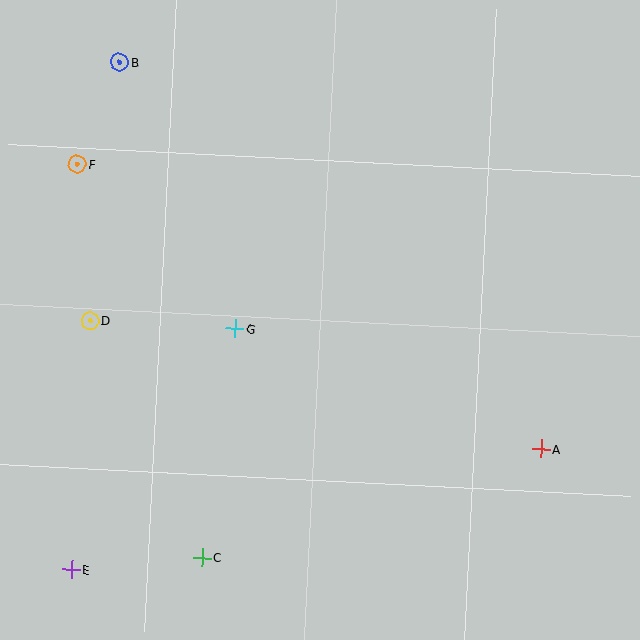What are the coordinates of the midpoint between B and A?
The midpoint between B and A is at (330, 256).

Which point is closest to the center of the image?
Point G at (235, 328) is closest to the center.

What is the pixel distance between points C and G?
The distance between C and G is 232 pixels.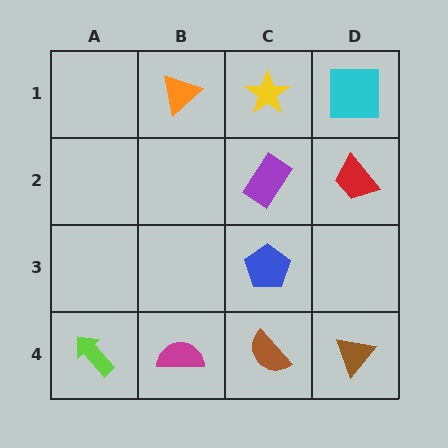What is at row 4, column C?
A brown semicircle.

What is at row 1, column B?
An orange triangle.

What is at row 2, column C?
A purple rectangle.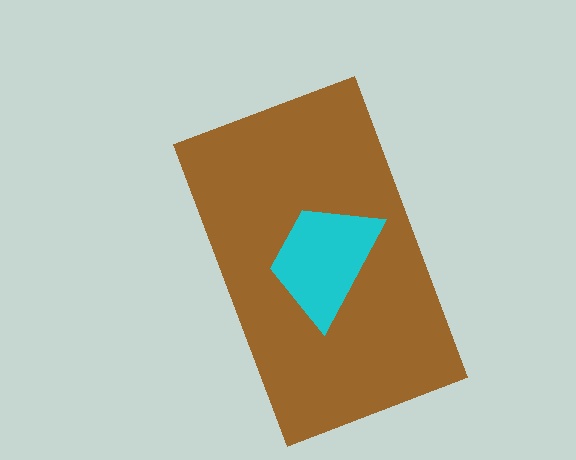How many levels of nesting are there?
2.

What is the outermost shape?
The brown rectangle.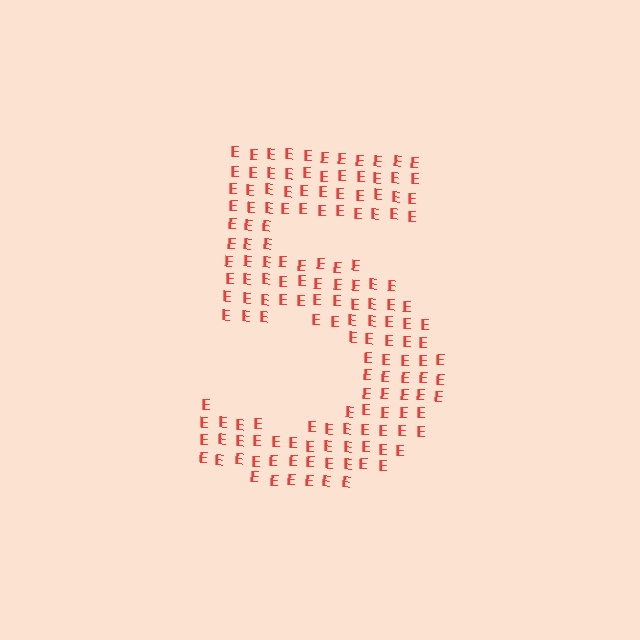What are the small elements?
The small elements are letter E's.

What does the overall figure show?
The overall figure shows the digit 5.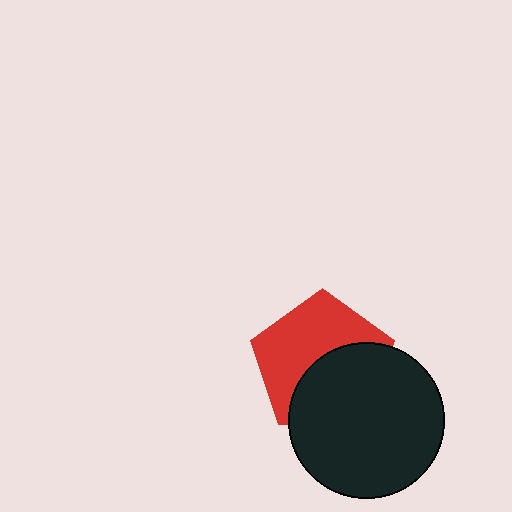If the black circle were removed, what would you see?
You would see the complete red pentagon.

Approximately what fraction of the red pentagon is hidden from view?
Roughly 46% of the red pentagon is hidden behind the black circle.